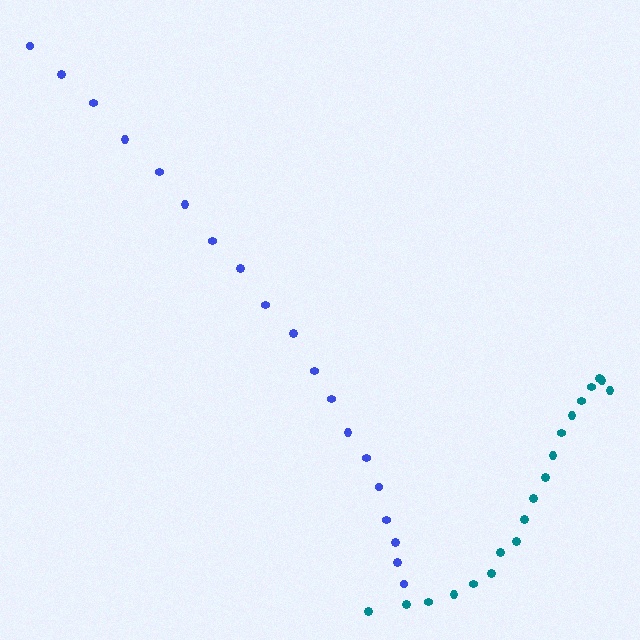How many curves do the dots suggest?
There are 2 distinct paths.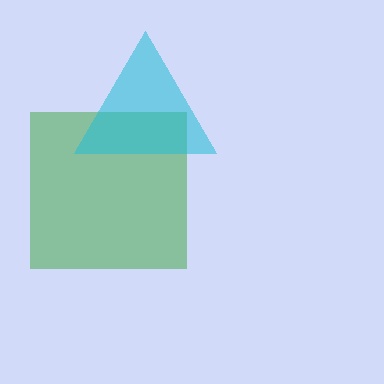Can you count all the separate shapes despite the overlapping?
Yes, there are 2 separate shapes.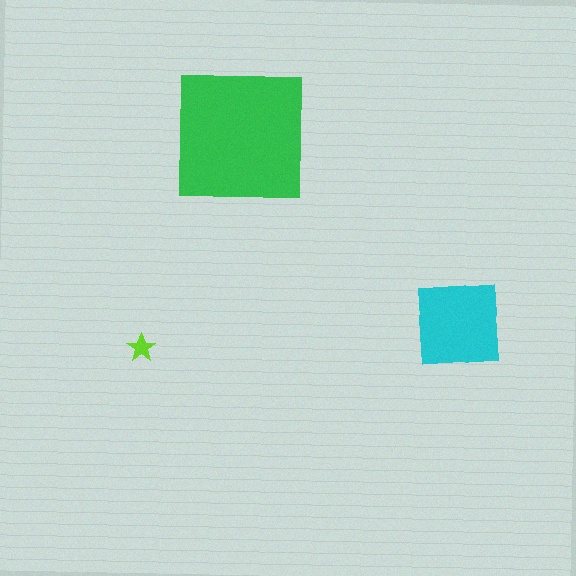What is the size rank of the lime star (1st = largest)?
3rd.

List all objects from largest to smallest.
The green square, the cyan square, the lime star.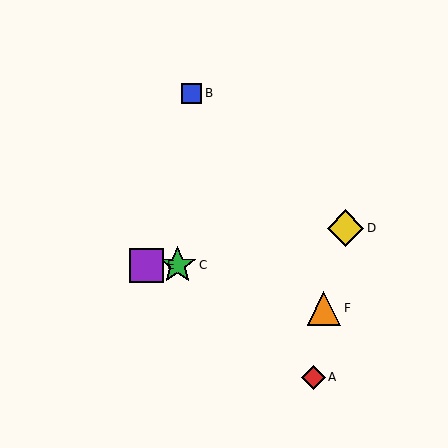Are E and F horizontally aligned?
No, E is at y≈265 and F is at y≈308.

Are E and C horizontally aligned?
Yes, both are at y≈265.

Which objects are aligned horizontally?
Objects C, E are aligned horizontally.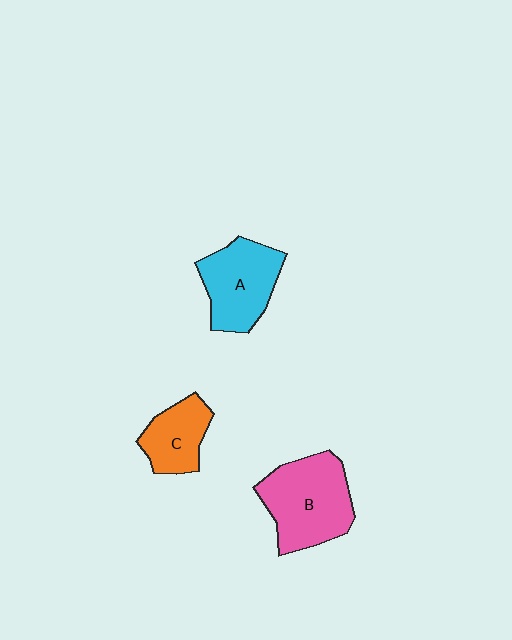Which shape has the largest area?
Shape B (pink).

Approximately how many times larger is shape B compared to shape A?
Approximately 1.2 times.